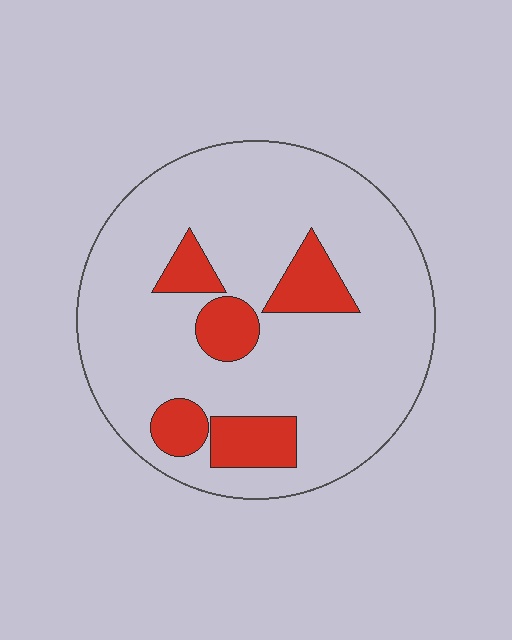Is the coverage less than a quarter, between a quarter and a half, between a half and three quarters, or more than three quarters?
Less than a quarter.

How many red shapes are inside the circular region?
5.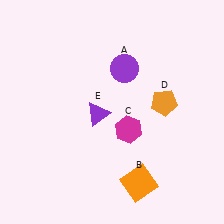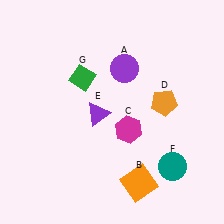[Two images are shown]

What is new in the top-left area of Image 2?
A green diamond (G) was added in the top-left area of Image 2.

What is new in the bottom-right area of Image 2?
A teal circle (F) was added in the bottom-right area of Image 2.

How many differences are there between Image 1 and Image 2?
There are 2 differences between the two images.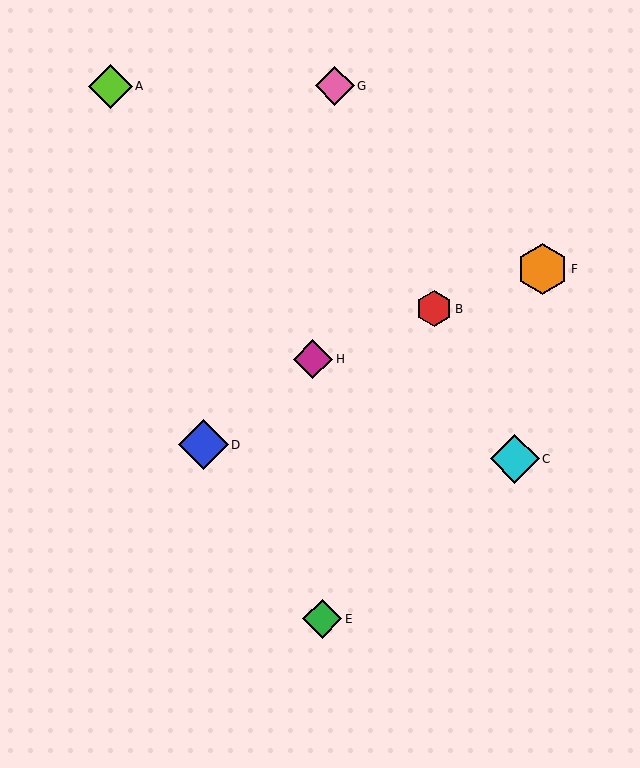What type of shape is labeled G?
Shape G is a pink diamond.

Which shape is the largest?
The orange hexagon (labeled F) is the largest.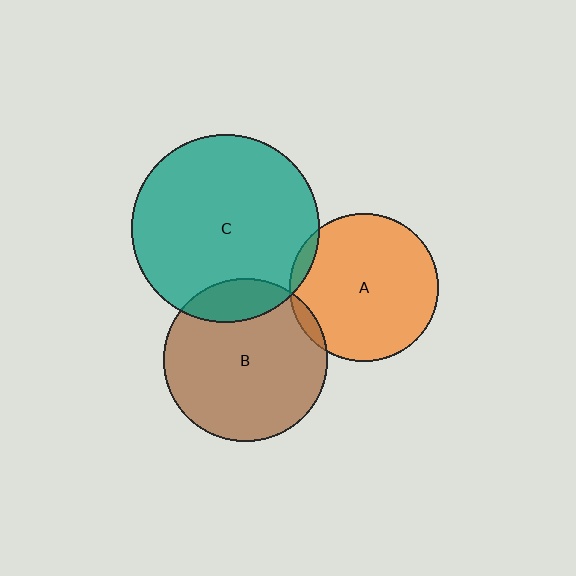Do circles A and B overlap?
Yes.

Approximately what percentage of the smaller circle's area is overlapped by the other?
Approximately 5%.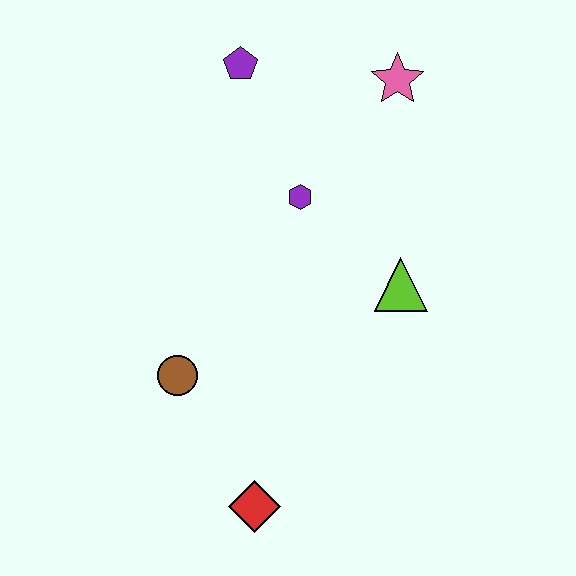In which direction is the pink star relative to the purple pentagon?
The pink star is to the right of the purple pentagon.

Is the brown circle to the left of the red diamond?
Yes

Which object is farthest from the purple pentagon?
The red diamond is farthest from the purple pentagon.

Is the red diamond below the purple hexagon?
Yes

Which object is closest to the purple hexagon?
The lime triangle is closest to the purple hexagon.